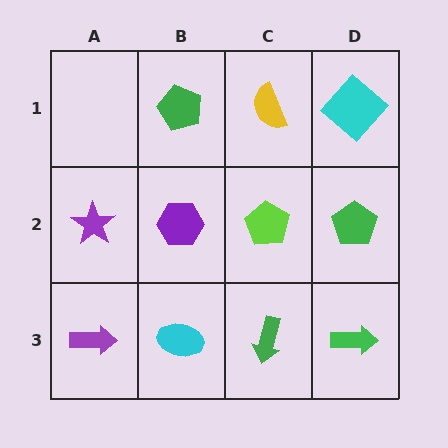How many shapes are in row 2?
4 shapes.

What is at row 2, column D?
A green pentagon.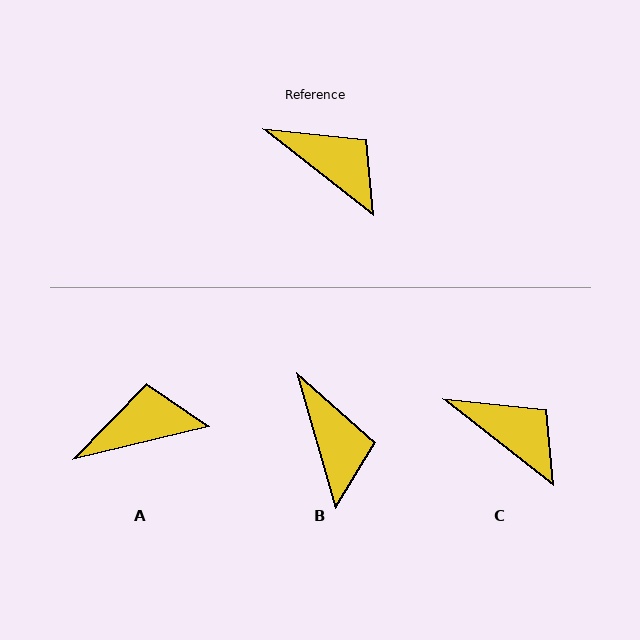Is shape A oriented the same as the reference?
No, it is off by about 52 degrees.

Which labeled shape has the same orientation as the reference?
C.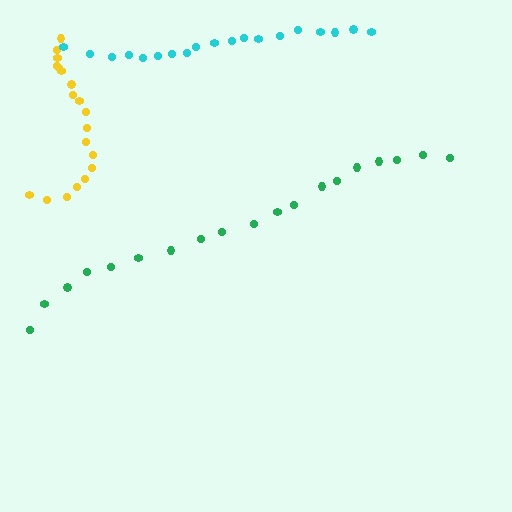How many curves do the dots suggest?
There are 3 distinct paths.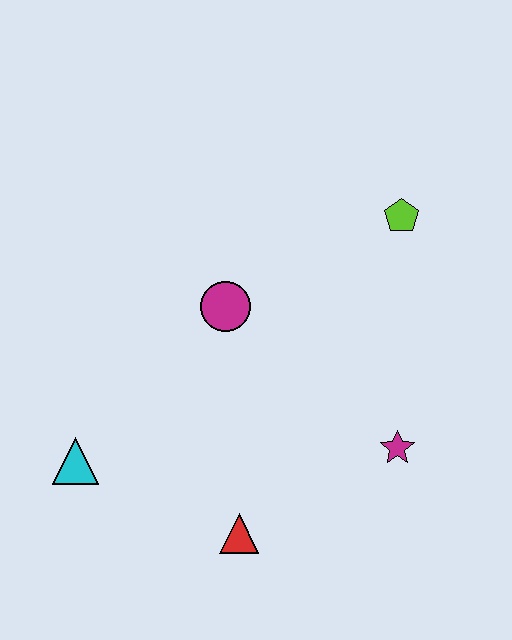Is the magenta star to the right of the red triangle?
Yes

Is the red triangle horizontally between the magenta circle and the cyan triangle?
No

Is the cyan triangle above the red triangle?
Yes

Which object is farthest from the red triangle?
The lime pentagon is farthest from the red triangle.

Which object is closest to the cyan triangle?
The red triangle is closest to the cyan triangle.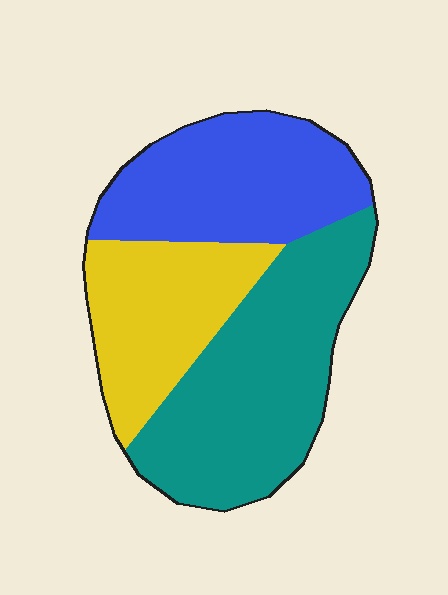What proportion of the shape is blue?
Blue covers 32% of the shape.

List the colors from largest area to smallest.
From largest to smallest: teal, blue, yellow.